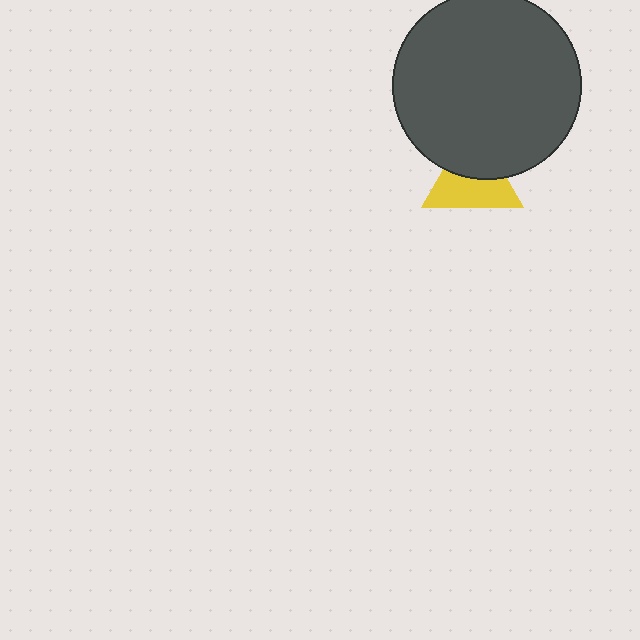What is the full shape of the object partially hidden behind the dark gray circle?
The partially hidden object is a yellow triangle.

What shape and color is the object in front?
The object in front is a dark gray circle.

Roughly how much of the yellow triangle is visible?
About half of it is visible (roughly 57%).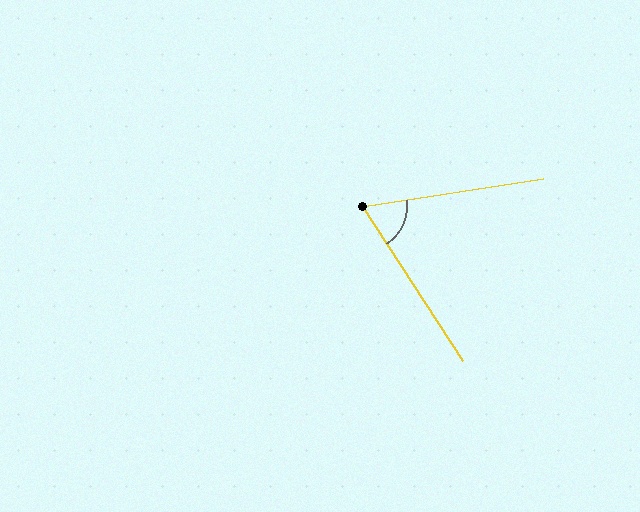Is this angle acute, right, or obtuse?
It is acute.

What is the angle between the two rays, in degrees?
Approximately 66 degrees.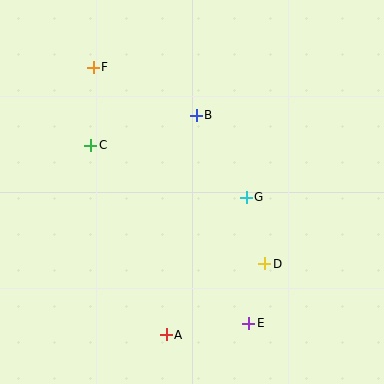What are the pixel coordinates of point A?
Point A is at (166, 335).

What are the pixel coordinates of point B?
Point B is at (196, 115).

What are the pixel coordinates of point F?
Point F is at (93, 67).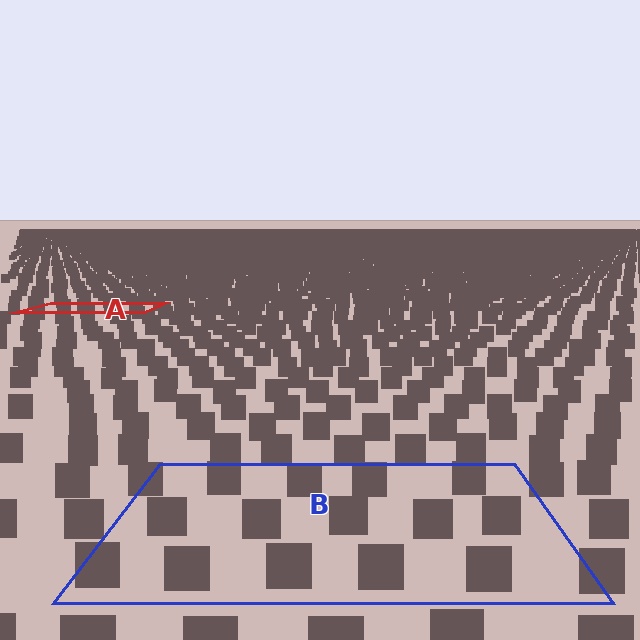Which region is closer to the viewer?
Region B is closer. The texture elements there are larger and more spread out.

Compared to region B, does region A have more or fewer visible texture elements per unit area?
Region A has more texture elements per unit area — they are packed more densely because it is farther away.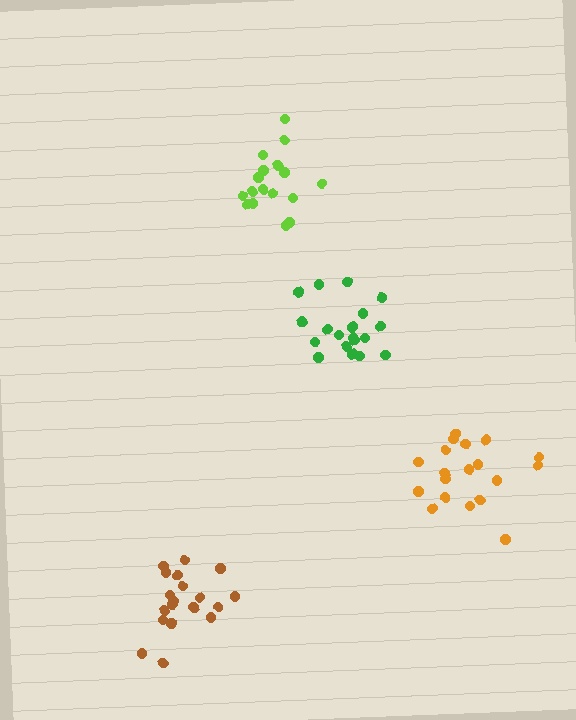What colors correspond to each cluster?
The clusters are colored: green, orange, brown, lime.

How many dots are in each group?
Group 1: 19 dots, Group 2: 19 dots, Group 3: 19 dots, Group 4: 17 dots (74 total).